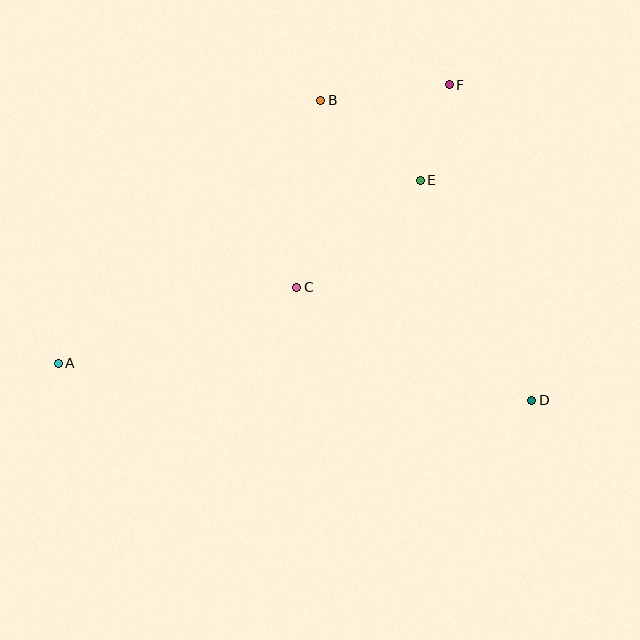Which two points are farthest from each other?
Points A and F are farthest from each other.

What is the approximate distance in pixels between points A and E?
The distance between A and E is approximately 406 pixels.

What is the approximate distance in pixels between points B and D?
The distance between B and D is approximately 367 pixels.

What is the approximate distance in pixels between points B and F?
The distance between B and F is approximately 130 pixels.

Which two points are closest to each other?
Points E and F are closest to each other.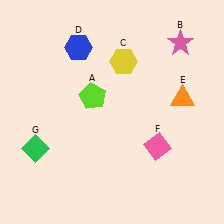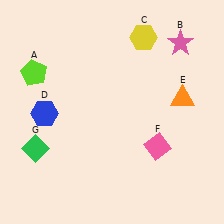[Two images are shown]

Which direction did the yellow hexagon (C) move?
The yellow hexagon (C) moved up.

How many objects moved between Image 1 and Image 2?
3 objects moved between the two images.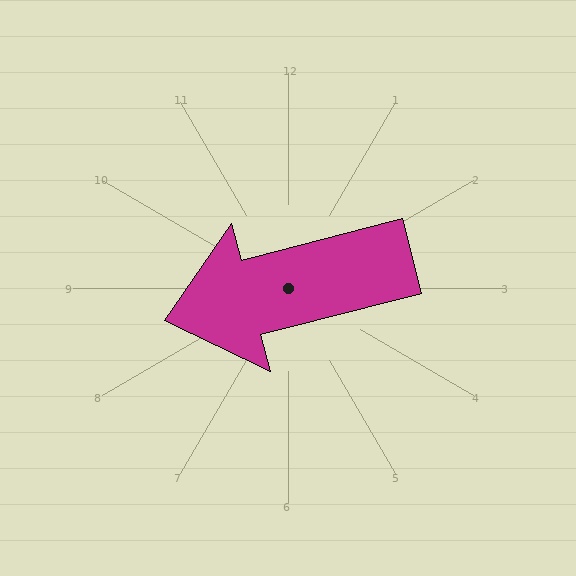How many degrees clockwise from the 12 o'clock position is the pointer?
Approximately 256 degrees.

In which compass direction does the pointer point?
West.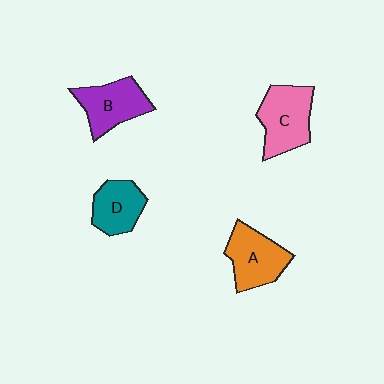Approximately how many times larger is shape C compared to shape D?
Approximately 1.4 times.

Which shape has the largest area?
Shape C (pink).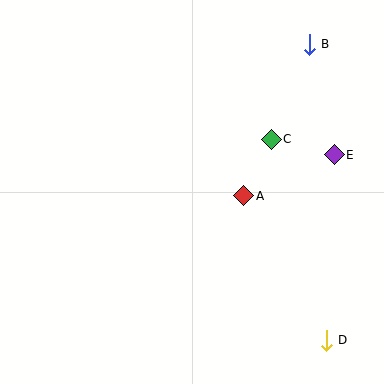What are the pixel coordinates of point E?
Point E is at (334, 155).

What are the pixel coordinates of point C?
Point C is at (271, 139).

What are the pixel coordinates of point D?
Point D is at (326, 340).